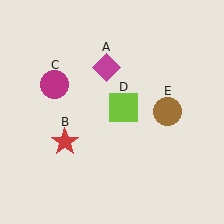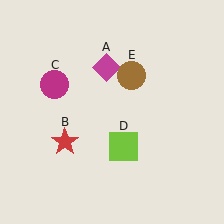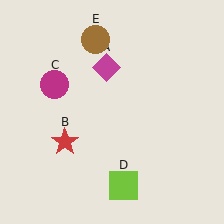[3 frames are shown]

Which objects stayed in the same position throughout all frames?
Magenta diamond (object A) and red star (object B) and magenta circle (object C) remained stationary.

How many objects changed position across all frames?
2 objects changed position: lime square (object D), brown circle (object E).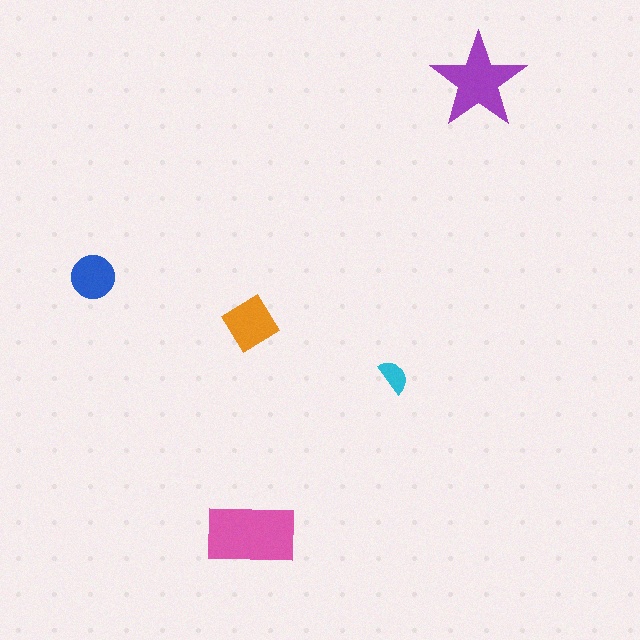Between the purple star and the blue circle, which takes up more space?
The purple star.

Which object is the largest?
The pink rectangle.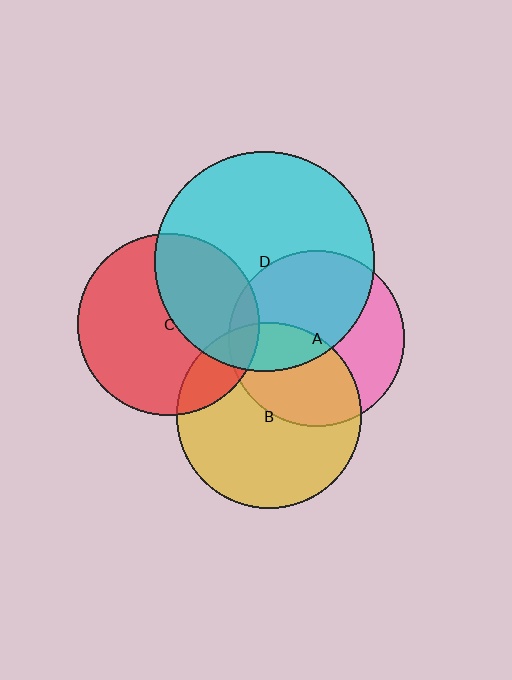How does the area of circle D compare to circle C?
Approximately 1.5 times.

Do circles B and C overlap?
Yes.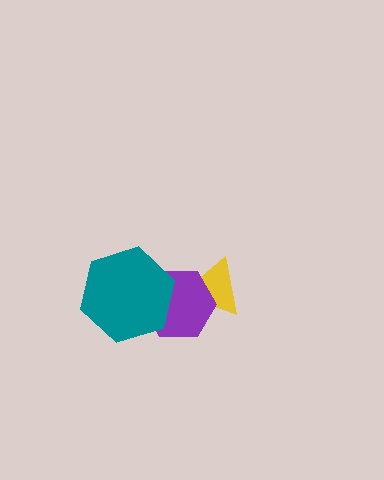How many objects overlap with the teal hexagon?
1 object overlaps with the teal hexagon.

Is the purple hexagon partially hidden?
Yes, it is partially covered by another shape.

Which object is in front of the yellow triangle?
The purple hexagon is in front of the yellow triangle.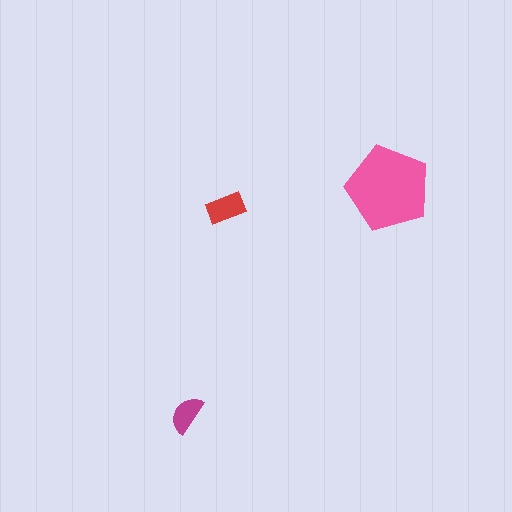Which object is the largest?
The pink pentagon.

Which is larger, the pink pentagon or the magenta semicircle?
The pink pentagon.